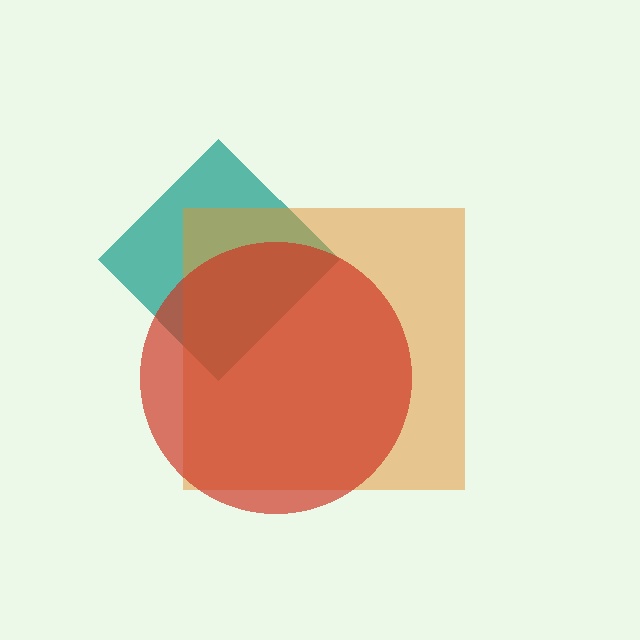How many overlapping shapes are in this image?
There are 3 overlapping shapes in the image.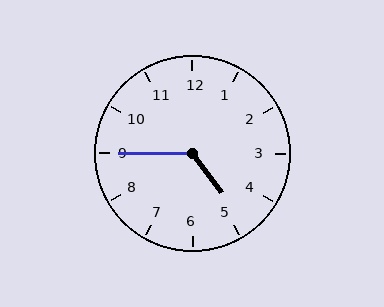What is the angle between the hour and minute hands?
Approximately 128 degrees.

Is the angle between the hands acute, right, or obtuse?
It is obtuse.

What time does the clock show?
4:45.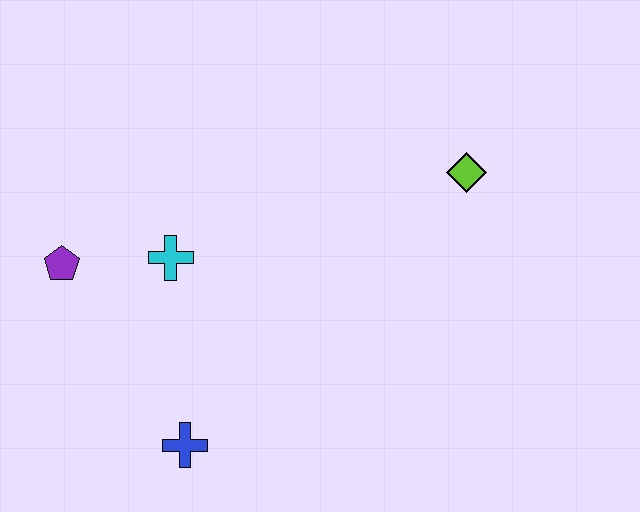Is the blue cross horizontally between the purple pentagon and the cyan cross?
No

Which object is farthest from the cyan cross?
The lime diamond is farthest from the cyan cross.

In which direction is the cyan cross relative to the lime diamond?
The cyan cross is to the left of the lime diamond.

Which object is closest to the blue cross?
The cyan cross is closest to the blue cross.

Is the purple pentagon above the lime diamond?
No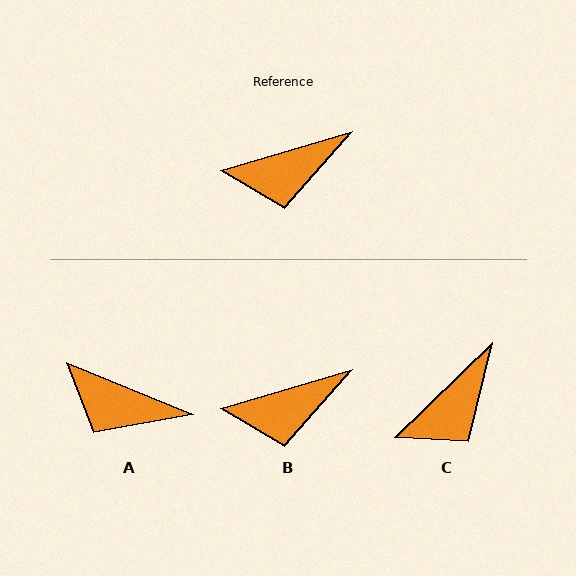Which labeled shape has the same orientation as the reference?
B.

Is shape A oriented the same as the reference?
No, it is off by about 39 degrees.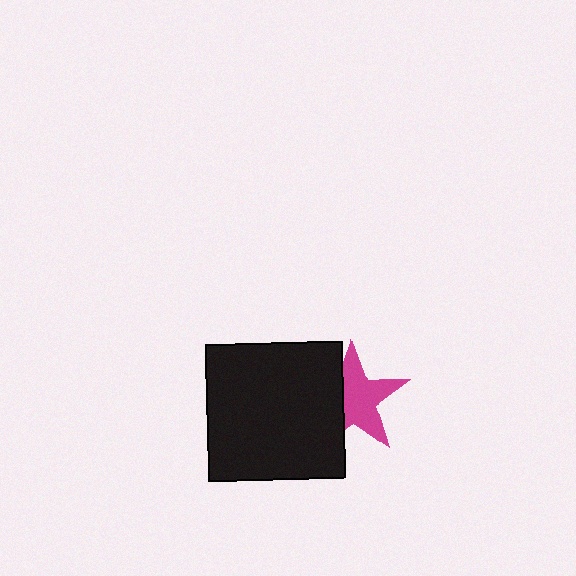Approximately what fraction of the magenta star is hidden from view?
Roughly 36% of the magenta star is hidden behind the black square.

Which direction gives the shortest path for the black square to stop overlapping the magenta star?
Moving left gives the shortest separation.